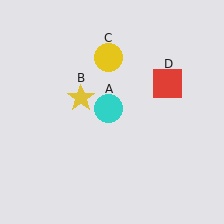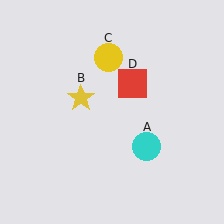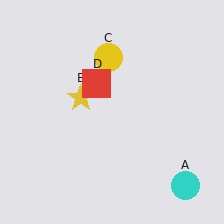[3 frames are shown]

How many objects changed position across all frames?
2 objects changed position: cyan circle (object A), red square (object D).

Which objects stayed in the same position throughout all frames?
Yellow star (object B) and yellow circle (object C) remained stationary.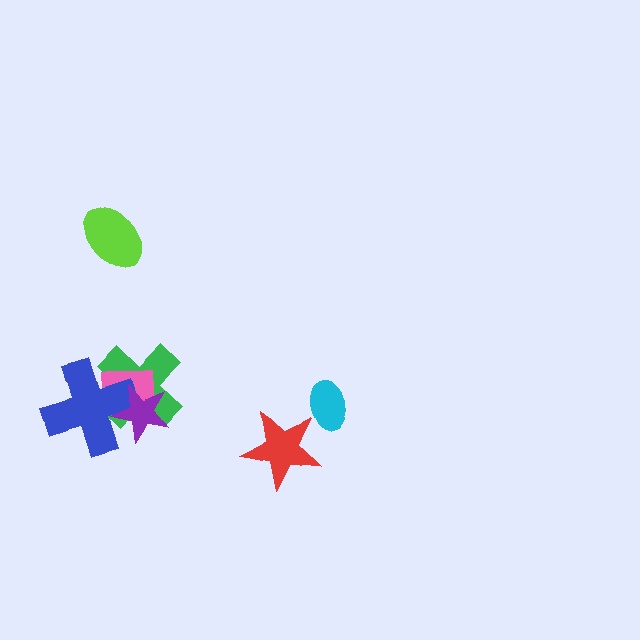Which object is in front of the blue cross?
The purple star is in front of the blue cross.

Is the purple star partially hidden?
No, no other shape covers it.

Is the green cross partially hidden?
Yes, it is partially covered by another shape.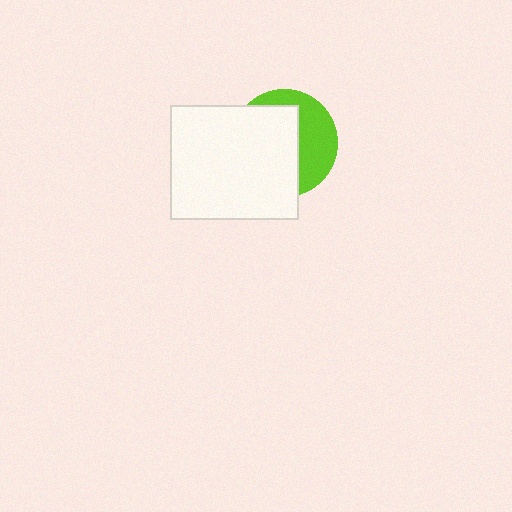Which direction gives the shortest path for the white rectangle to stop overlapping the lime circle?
Moving left gives the shortest separation.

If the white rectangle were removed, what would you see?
You would see the complete lime circle.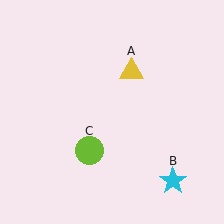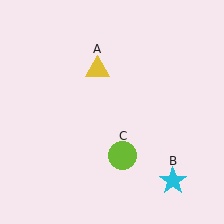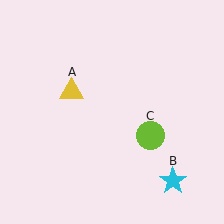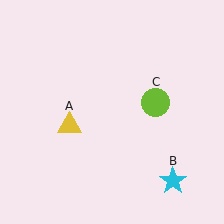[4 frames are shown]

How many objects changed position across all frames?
2 objects changed position: yellow triangle (object A), lime circle (object C).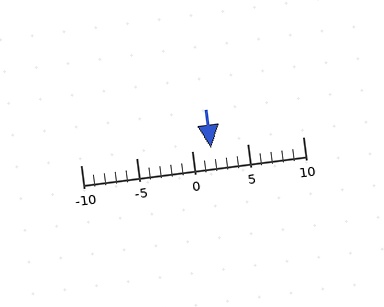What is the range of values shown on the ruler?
The ruler shows values from -10 to 10.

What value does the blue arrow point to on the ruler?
The blue arrow points to approximately 2.